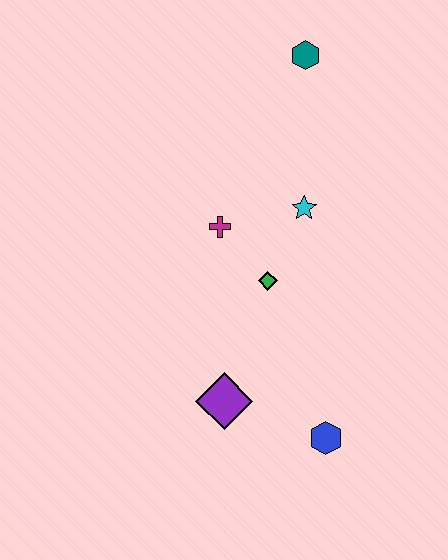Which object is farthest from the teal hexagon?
The blue hexagon is farthest from the teal hexagon.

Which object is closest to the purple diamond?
The blue hexagon is closest to the purple diamond.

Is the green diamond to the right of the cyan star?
No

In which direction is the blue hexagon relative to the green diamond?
The blue hexagon is below the green diamond.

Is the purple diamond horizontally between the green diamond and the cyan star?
No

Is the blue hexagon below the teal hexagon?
Yes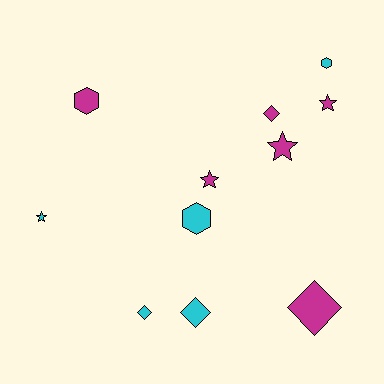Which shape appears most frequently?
Diamond, with 4 objects.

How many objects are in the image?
There are 11 objects.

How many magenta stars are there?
There are 3 magenta stars.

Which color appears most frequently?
Magenta, with 6 objects.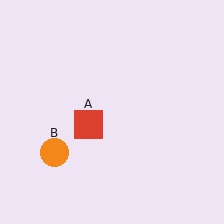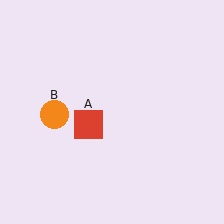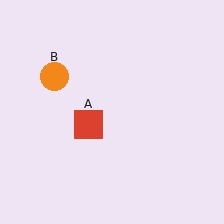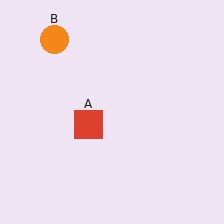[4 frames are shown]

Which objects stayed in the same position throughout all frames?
Red square (object A) remained stationary.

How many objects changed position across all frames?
1 object changed position: orange circle (object B).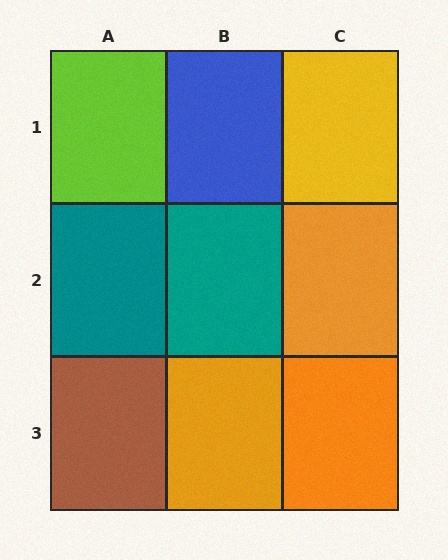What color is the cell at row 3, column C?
Orange.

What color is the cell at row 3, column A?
Brown.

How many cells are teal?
2 cells are teal.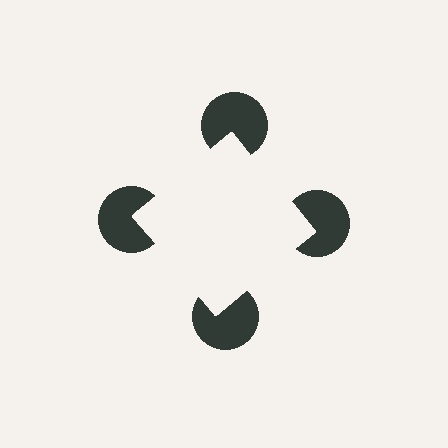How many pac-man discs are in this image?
There are 4 — one at each vertex of the illusory square.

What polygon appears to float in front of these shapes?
An illusory square — its edges are inferred from the aligned wedge cuts in the pac-man discs, not physically drawn.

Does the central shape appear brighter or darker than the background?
It typically appears slightly brighter than the background, even though no actual brightness change is drawn.